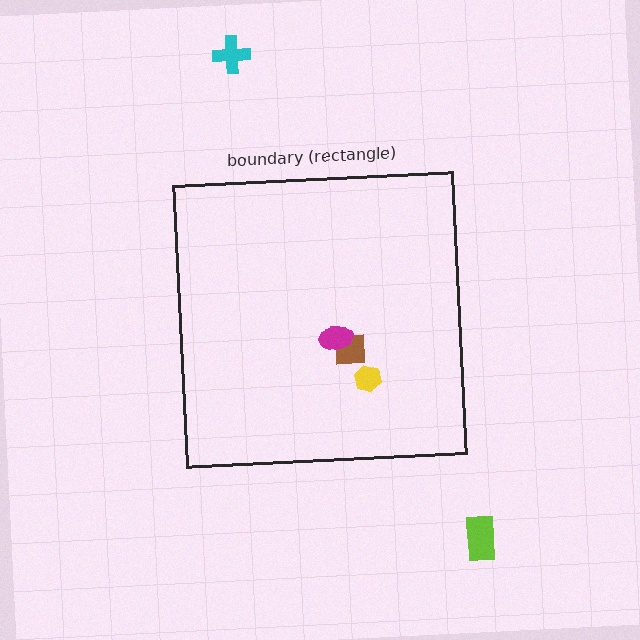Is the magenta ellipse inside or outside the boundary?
Inside.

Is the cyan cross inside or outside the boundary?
Outside.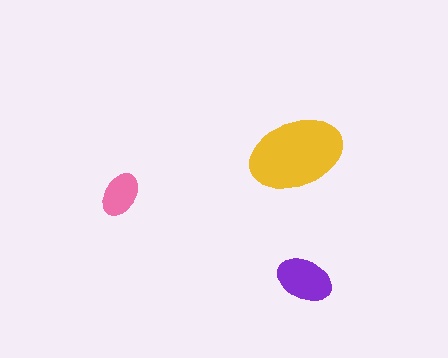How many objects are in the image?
There are 3 objects in the image.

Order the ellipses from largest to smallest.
the yellow one, the purple one, the pink one.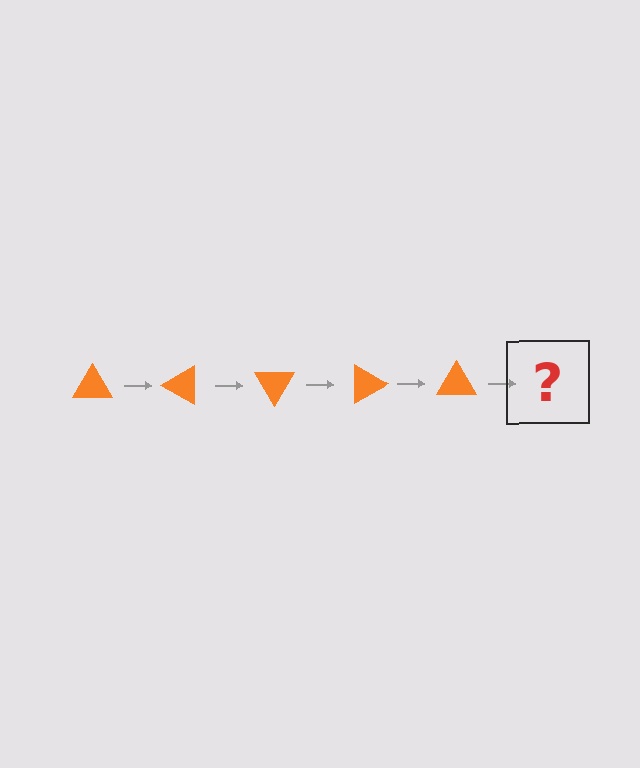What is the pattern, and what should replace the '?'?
The pattern is that the triangle rotates 30 degrees each step. The '?' should be an orange triangle rotated 150 degrees.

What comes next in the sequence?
The next element should be an orange triangle rotated 150 degrees.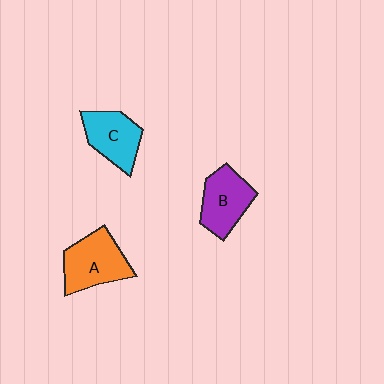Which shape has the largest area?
Shape A (orange).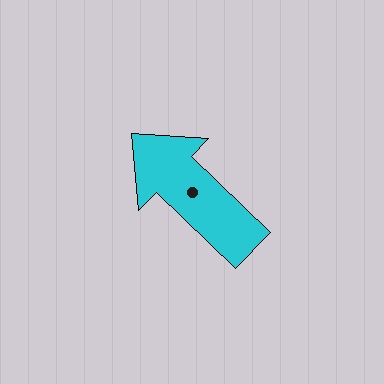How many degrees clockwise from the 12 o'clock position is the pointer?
Approximately 314 degrees.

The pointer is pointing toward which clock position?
Roughly 10 o'clock.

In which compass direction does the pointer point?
Northwest.